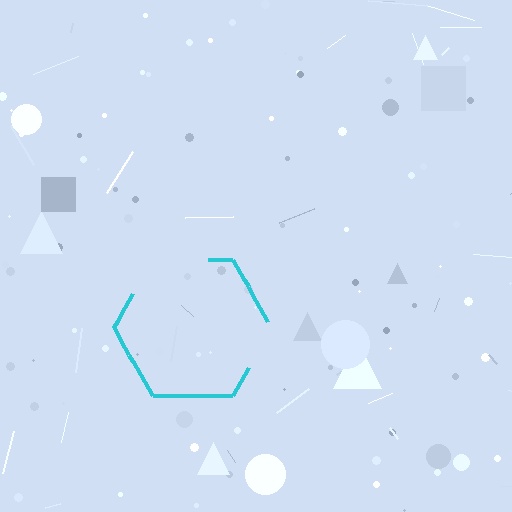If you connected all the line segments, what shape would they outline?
They would outline a hexagon.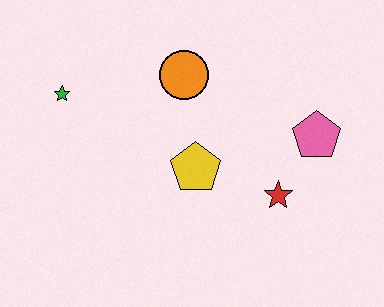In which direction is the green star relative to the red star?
The green star is to the left of the red star.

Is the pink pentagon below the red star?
No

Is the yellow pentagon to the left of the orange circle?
No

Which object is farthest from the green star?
The pink pentagon is farthest from the green star.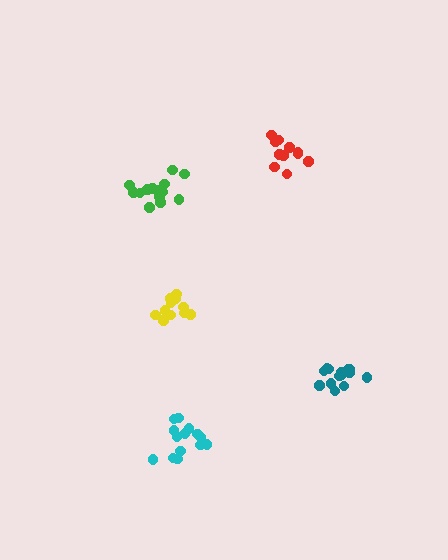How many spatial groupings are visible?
There are 5 spatial groupings.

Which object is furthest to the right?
The teal cluster is rightmost.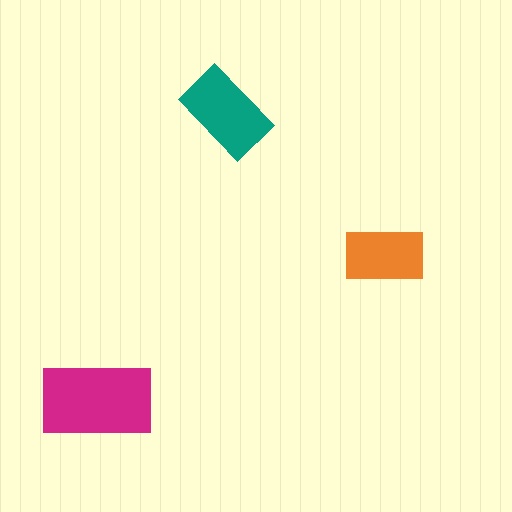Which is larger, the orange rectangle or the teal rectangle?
The teal one.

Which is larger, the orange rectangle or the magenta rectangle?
The magenta one.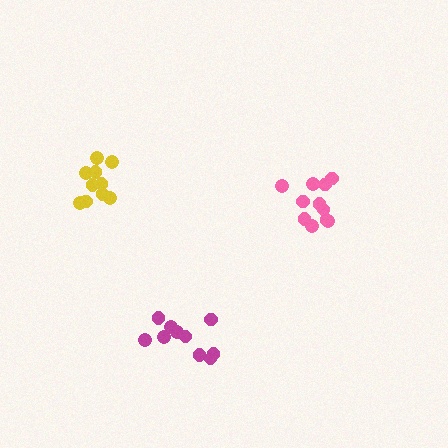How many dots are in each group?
Group 1: 11 dots, Group 2: 10 dots, Group 3: 10 dots (31 total).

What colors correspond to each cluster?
The clusters are colored: pink, magenta, yellow.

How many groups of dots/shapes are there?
There are 3 groups.